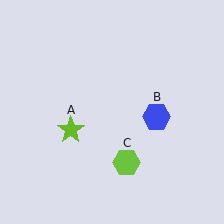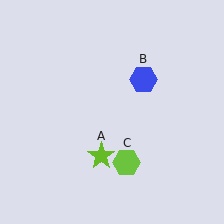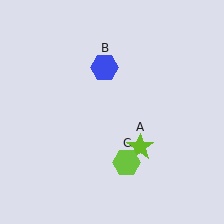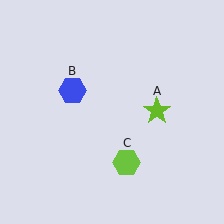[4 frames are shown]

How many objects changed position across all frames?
2 objects changed position: lime star (object A), blue hexagon (object B).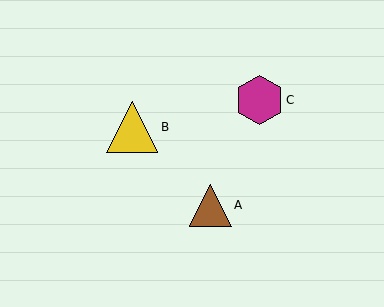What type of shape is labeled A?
Shape A is a brown triangle.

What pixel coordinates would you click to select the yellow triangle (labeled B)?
Click at (132, 127) to select the yellow triangle B.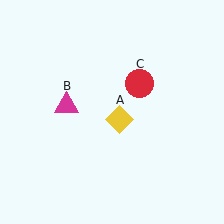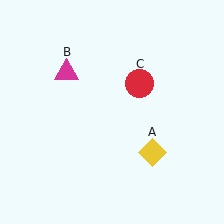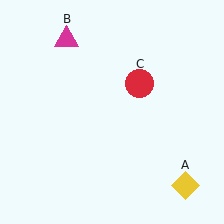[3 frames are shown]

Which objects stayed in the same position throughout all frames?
Red circle (object C) remained stationary.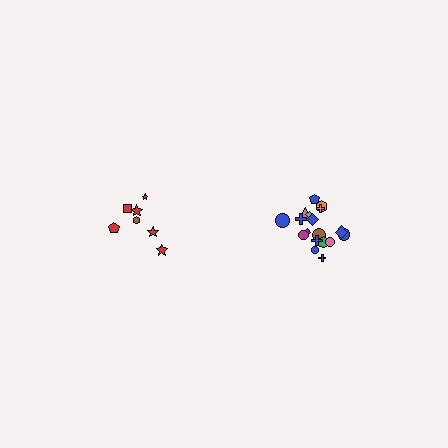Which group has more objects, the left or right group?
The right group.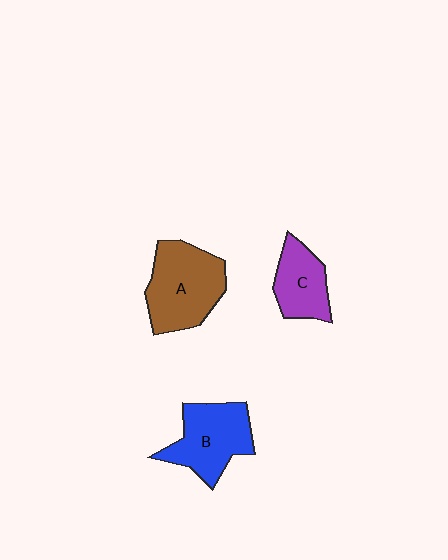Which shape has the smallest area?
Shape C (purple).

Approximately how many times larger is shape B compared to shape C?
Approximately 1.4 times.